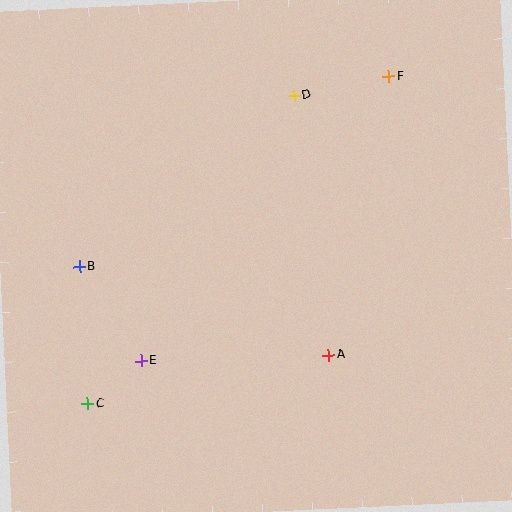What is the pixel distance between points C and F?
The distance between C and F is 445 pixels.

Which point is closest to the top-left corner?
Point B is closest to the top-left corner.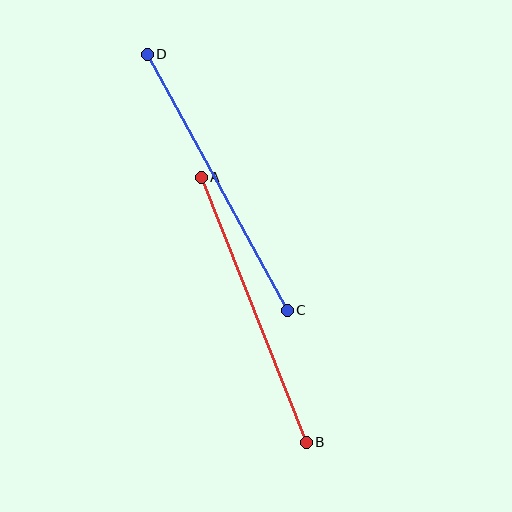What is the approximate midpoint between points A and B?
The midpoint is at approximately (254, 310) pixels.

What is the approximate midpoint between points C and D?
The midpoint is at approximately (217, 182) pixels.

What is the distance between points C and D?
The distance is approximately 292 pixels.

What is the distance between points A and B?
The distance is approximately 285 pixels.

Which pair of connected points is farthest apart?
Points C and D are farthest apart.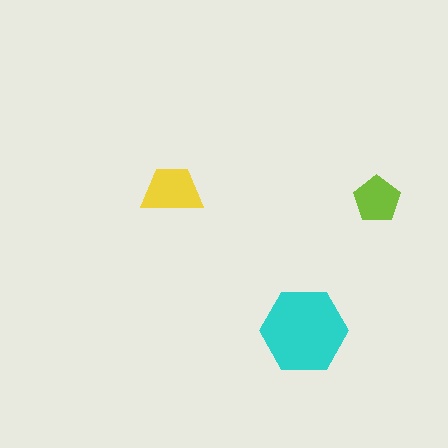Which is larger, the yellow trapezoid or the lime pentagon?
The yellow trapezoid.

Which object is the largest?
The cyan hexagon.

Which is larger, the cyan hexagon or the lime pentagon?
The cyan hexagon.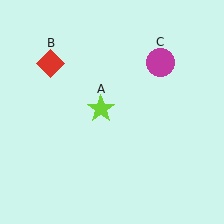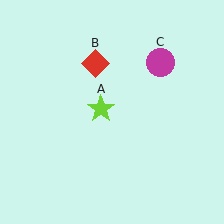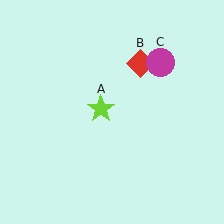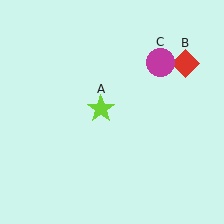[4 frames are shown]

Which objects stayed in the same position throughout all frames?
Lime star (object A) and magenta circle (object C) remained stationary.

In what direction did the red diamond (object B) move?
The red diamond (object B) moved right.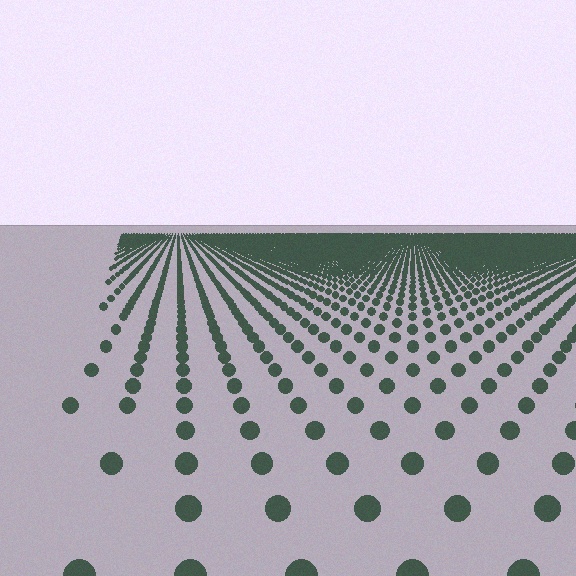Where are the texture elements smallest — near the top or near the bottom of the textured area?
Near the top.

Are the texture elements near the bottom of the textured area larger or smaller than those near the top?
Larger. Near the bottom, elements are closer to the viewer and appear at a bigger on-screen size.